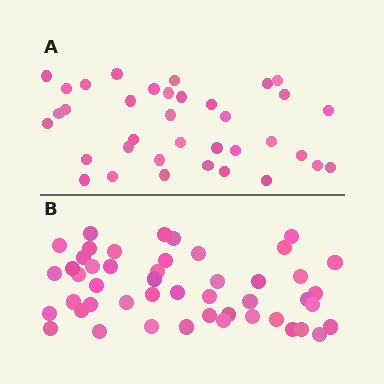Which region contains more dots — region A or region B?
Region B (the bottom region) has more dots.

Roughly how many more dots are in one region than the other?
Region B has roughly 12 or so more dots than region A.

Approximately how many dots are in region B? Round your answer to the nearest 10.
About 50 dots. (The exact count is 48, which rounds to 50.)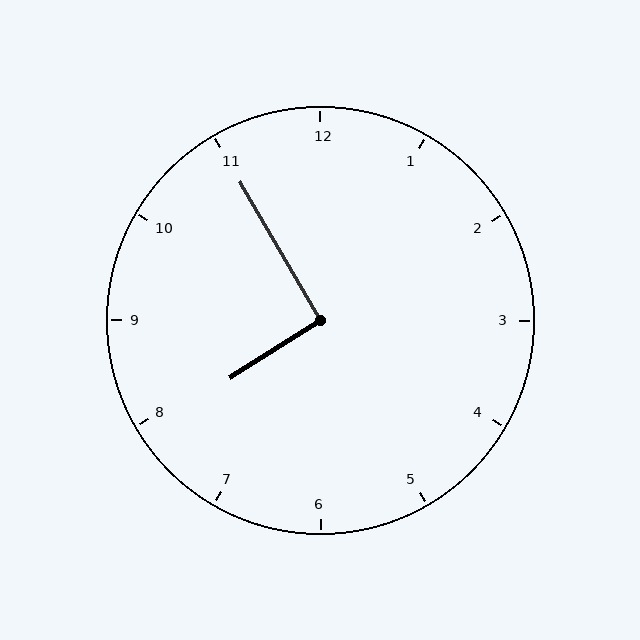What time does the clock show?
7:55.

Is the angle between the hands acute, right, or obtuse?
It is right.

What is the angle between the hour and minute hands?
Approximately 92 degrees.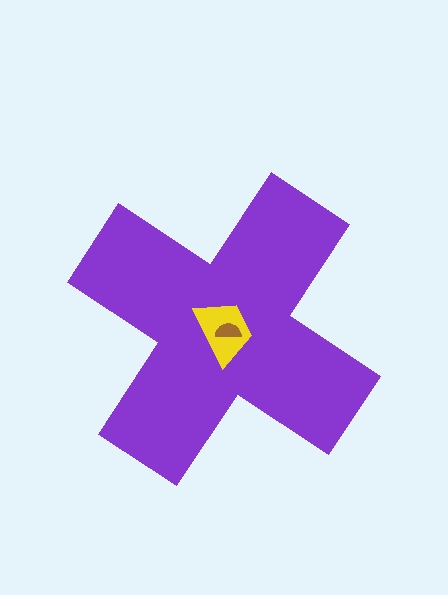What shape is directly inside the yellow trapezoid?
The brown semicircle.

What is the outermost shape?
The purple cross.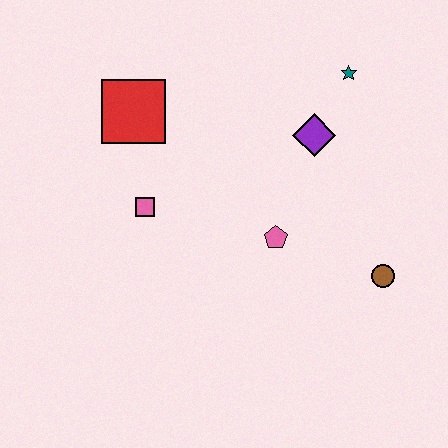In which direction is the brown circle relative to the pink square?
The brown circle is to the right of the pink square.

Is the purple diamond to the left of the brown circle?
Yes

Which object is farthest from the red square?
The brown circle is farthest from the red square.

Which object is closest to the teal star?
The purple diamond is closest to the teal star.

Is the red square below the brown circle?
No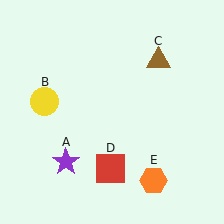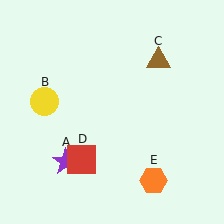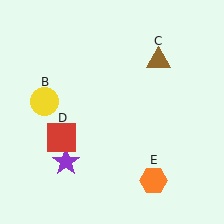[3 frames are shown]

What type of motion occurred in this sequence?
The red square (object D) rotated clockwise around the center of the scene.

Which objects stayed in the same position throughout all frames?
Purple star (object A) and yellow circle (object B) and brown triangle (object C) and orange hexagon (object E) remained stationary.